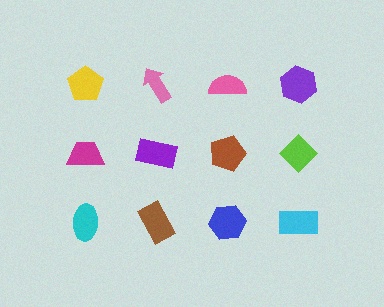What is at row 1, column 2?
A pink arrow.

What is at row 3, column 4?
A cyan rectangle.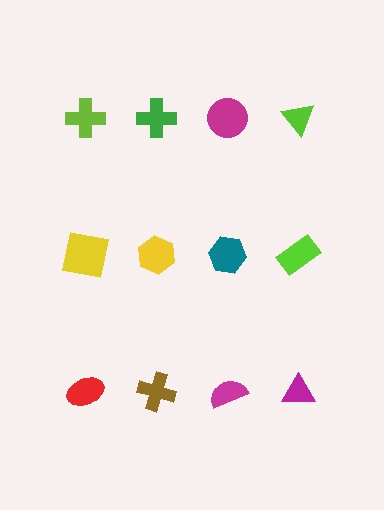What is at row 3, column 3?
A magenta semicircle.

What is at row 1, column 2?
A green cross.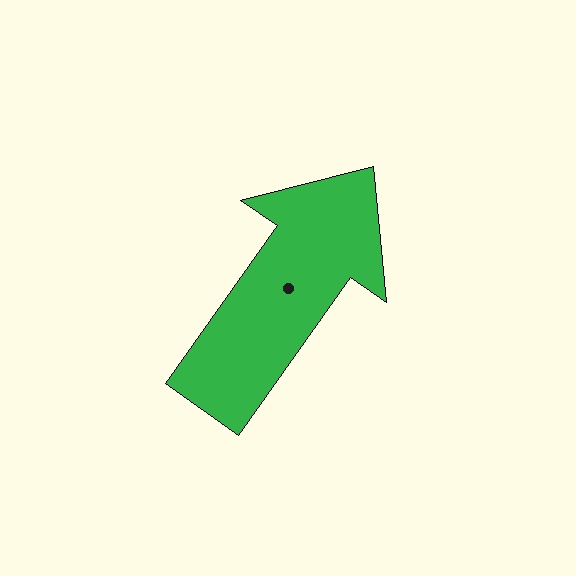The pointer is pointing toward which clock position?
Roughly 1 o'clock.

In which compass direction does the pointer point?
Northeast.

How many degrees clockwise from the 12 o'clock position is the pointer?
Approximately 35 degrees.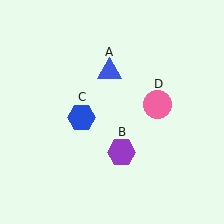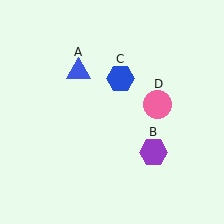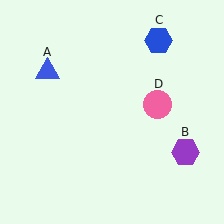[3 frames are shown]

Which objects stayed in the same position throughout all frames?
Pink circle (object D) remained stationary.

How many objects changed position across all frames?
3 objects changed position: blue triangle (object A), purple hexagon (object B), blue hexagon (object C).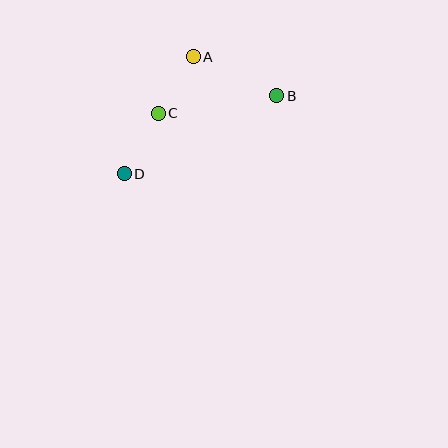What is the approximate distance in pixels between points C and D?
The distance between C and D is approximately 69 pixels.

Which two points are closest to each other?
Points A and C are closest to each other.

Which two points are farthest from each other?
Points B and D are farthest from each other.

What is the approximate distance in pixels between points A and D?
The distance between A and D is approximately 135 pixels.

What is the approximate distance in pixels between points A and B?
The distance between A and B is approximately 92 pixels.